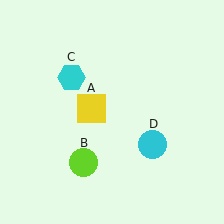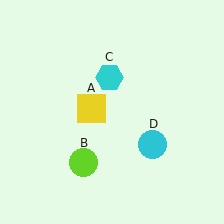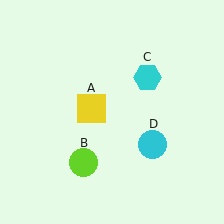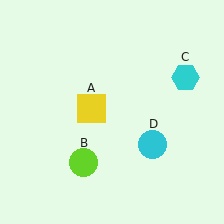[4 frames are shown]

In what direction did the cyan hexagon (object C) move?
The cyan hexagon (object C) moved right.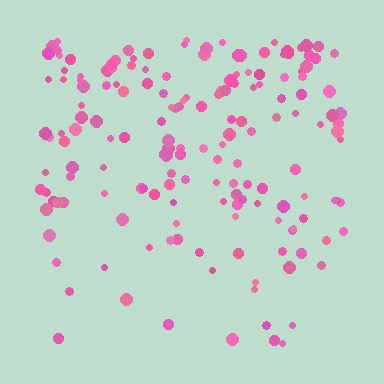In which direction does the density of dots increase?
From bottom to top, with the top side densest.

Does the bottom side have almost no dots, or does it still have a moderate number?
Still a moderate number, just noticeably fewer than the top.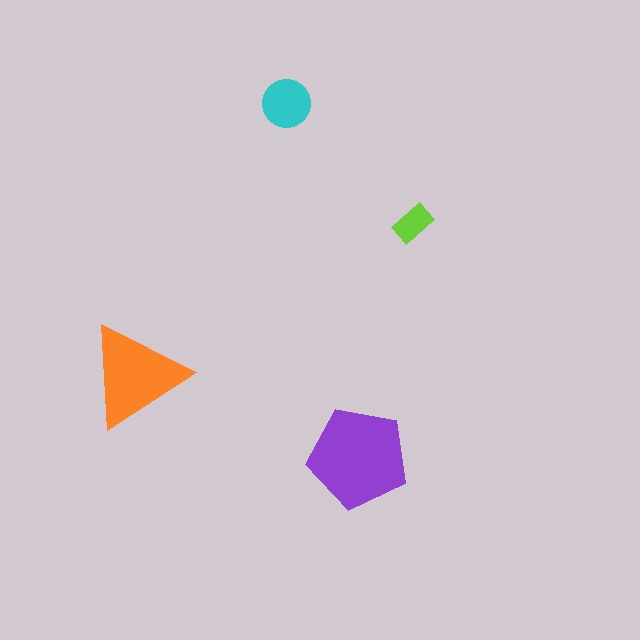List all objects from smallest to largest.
The lime rectangle, the cyan circle, the orange triangle, the purple pentagon.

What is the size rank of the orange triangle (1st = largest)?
2nd.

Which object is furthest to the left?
The orange triangle is leftmost.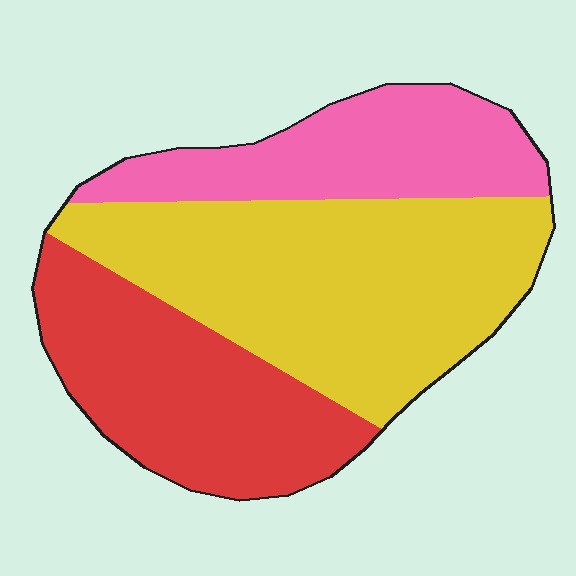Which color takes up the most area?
Yellow, at roughly 45%.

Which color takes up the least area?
Pink, at roughly 25%.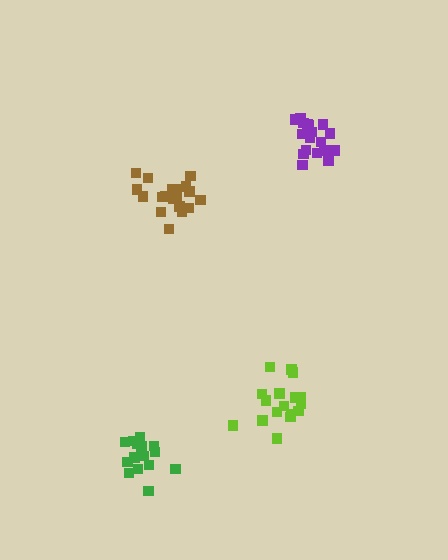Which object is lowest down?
The green cluster is bottommost.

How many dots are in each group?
Group 1: 19 dots, Group 2: 20 dots, Group 3: 17 dots, Group 4: 16 dots (72 total).